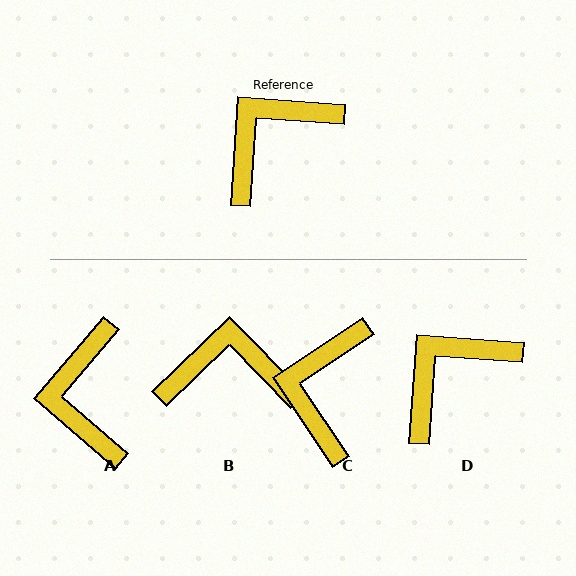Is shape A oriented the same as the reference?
No, it is off by about 54 degrees.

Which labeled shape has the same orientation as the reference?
D.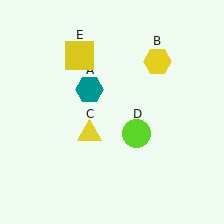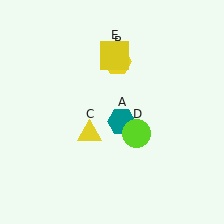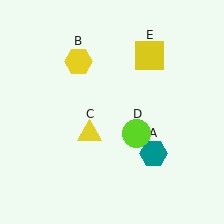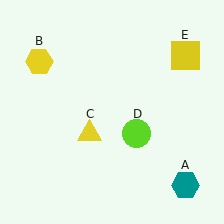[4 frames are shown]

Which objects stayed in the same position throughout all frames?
Yellow triangle (object C) and lime circle (object D) remained stationary.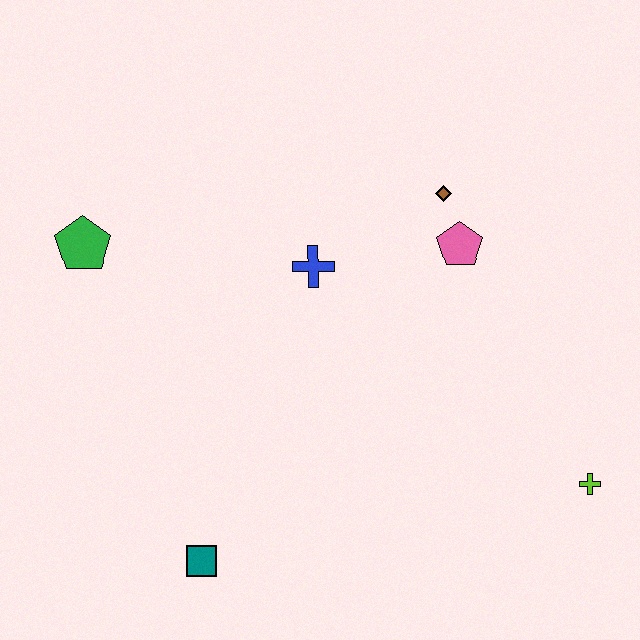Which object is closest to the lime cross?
The pink pentagon is closest to the lime cross.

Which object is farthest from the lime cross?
The green pentagon is farthest from the lime cross.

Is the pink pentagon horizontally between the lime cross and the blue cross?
Yes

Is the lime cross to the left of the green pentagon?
No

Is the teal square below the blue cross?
Yes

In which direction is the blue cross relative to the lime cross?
The blue cross is to the left of the lime cross.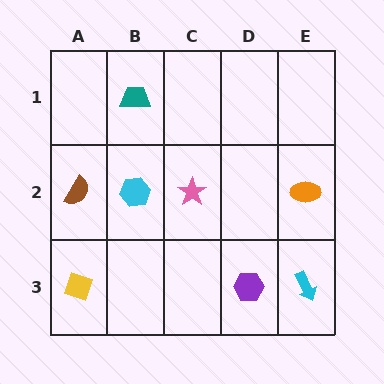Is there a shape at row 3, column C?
No, that cell is empty.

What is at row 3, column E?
A cyan arrow.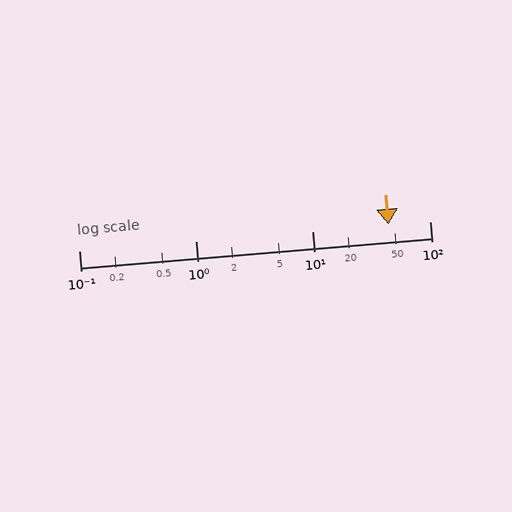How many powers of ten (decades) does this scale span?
The scale spans 3 decades, from 0.1 to 100.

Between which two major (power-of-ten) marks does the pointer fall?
The pointer is between 10 and 100.